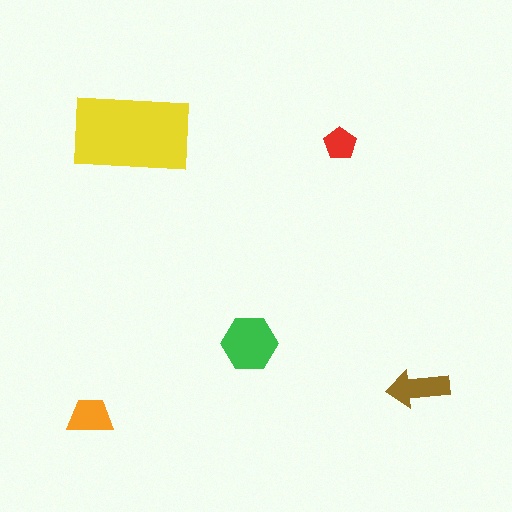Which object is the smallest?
The red pentagon.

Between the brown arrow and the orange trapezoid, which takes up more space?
The brown arrow.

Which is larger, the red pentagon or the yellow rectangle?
The yellow rectangle.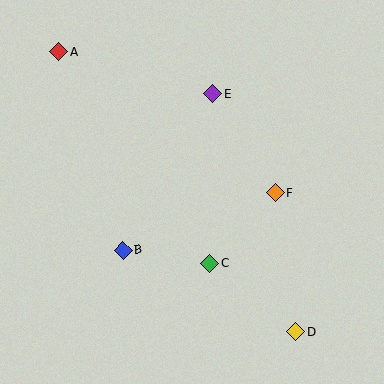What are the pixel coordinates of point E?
Point E is at (213, 93).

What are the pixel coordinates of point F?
Point F is at (275, 193).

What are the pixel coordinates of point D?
Point D is at (296, 332).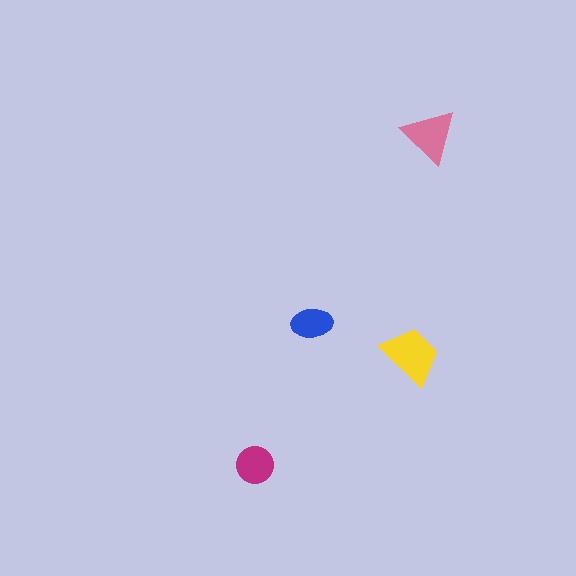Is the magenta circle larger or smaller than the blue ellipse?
Larger.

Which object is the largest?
The yellow trapezoid.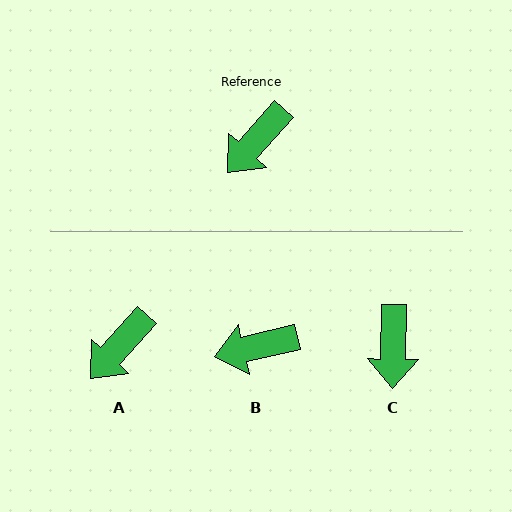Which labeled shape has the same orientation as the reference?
A.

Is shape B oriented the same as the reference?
No, it is off by about 35 degrees.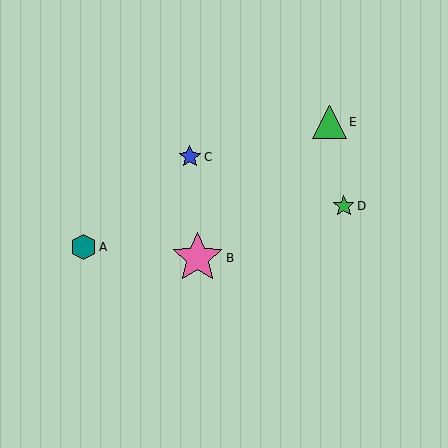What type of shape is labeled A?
Shape A is a teal hexagon.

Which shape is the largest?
The pink star (labeled B) is the largest.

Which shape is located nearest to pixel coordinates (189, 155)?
The blue star (labeled C) at (190, 157) is nearest to that location.